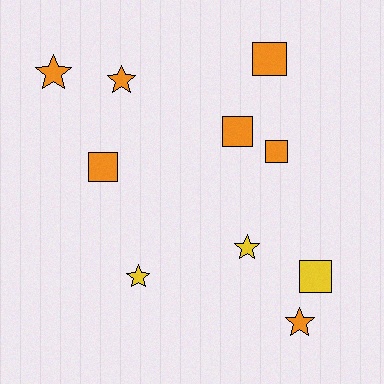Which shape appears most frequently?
Square, with 5 objects.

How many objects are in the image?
There are 10 objects.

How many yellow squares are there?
There is 1 yellow square.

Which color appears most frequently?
Orange, with 7 objects.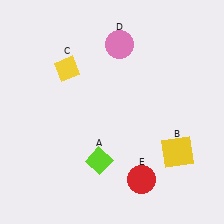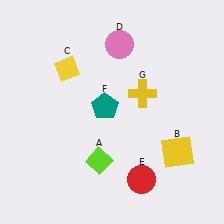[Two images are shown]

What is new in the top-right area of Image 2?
A yellow cross (G) was added in the top-right area of Image 2.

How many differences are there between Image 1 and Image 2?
There are 2 differences between the two images.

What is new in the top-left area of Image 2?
A teal pentagon (F) was added in the top-left area of Image 2.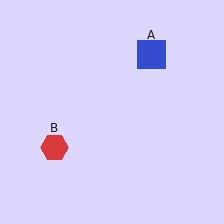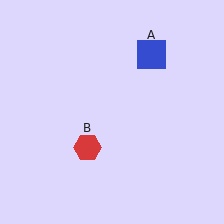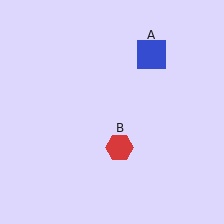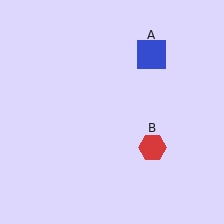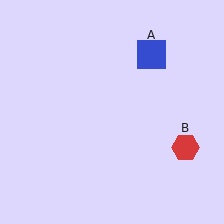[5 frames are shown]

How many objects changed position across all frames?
1 object changed position: red hexagon (object B).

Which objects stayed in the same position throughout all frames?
Blue square (object A) remained stationary.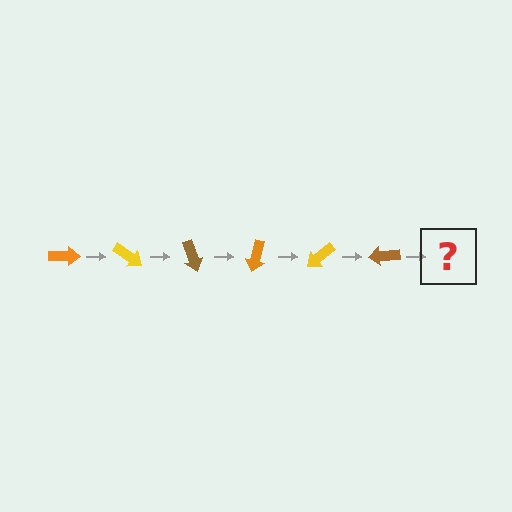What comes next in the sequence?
The next element should be an orange arrow, rotated 210 degrees from the start.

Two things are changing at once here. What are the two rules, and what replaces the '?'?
The two rules are that it rotates 35 degrees each step and the color cycles through orange, yellow, and brown. The '?' should be an orange arrow, rotated 210 degrees from the start.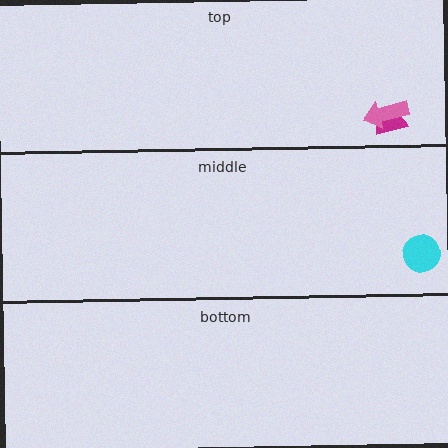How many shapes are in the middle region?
1.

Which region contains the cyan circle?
The middle region.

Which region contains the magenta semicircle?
The top region.